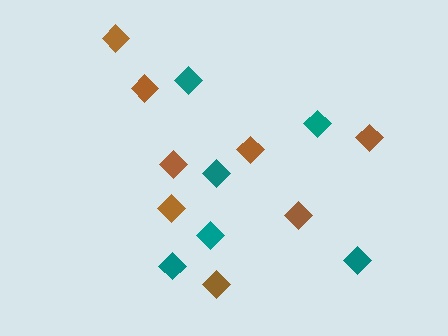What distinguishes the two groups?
There are 2 groups: one group of brown diamonds (8) and one group of teal diamonds (6).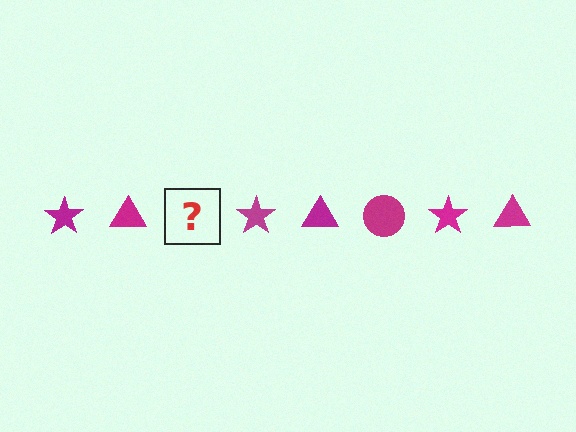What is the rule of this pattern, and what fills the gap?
The rule is that the pattern cycles through star, triangle, circle shapes in magenta. The gap should be filled with a magenta circle.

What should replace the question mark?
The question mark should be replaced with a magenta circle.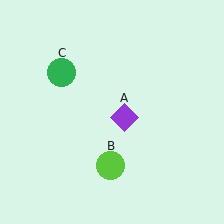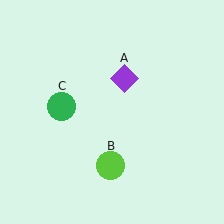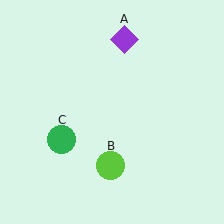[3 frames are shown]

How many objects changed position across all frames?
2 objects changed position: purple diamond (object A), green circle (object C).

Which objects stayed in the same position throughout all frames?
Lime circle (object B) remained stationary.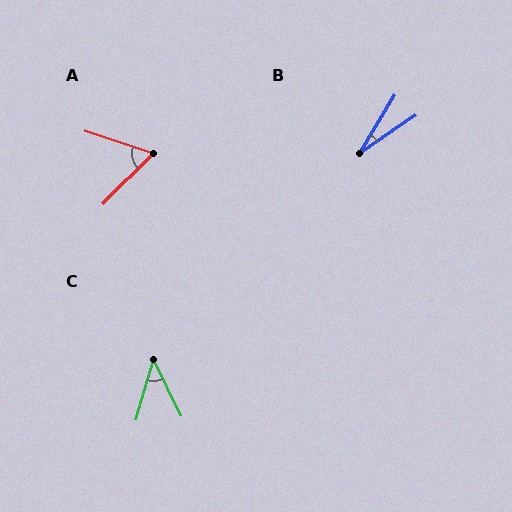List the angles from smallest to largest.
B (25°), C (42°), A (64°).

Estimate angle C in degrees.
Approximately 42 degrees.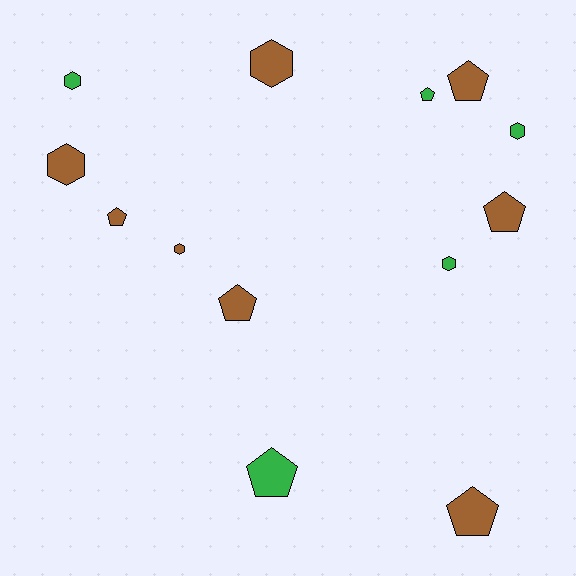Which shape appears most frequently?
Pentagon, with 7 objects.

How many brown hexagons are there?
There are 3 brown hexagons.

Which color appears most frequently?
Brown, with 8 objects.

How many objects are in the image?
There are 13 objects.